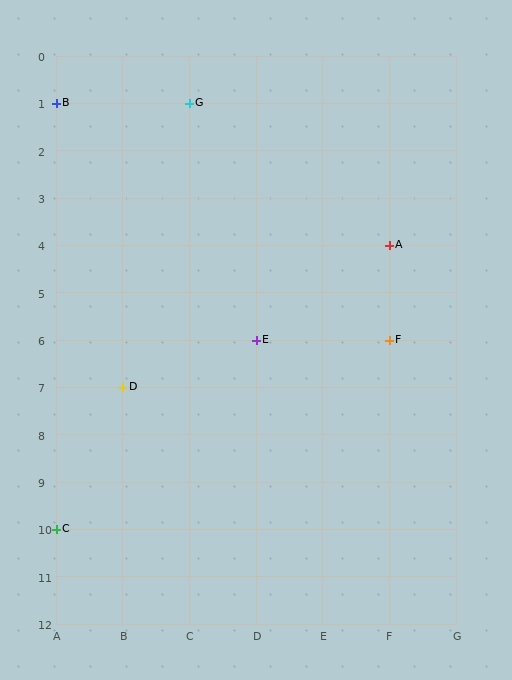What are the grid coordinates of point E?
Point E is at grid coordinates (D, 6).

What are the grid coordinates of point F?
Point F is at grid coordinates (F, 6).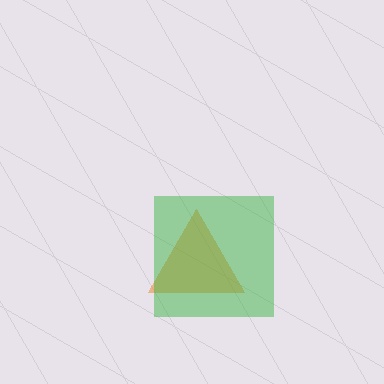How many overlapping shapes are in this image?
There are 2 overlapping shapes in the image.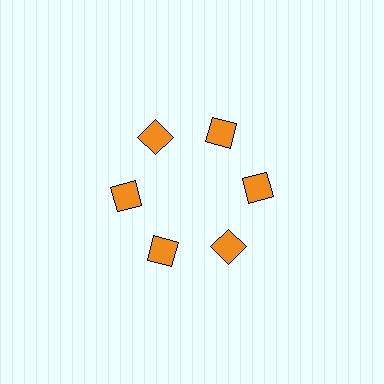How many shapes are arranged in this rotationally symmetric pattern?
There are 6 shapes, arranged in 6 groups of 1.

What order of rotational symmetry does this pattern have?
This pattern has 6-fold rotational symmetry.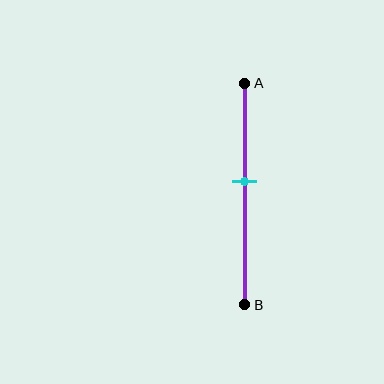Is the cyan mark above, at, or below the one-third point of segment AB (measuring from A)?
The cyan mark is below the one-third point of segment AB.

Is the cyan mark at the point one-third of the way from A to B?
No, the mark is at about 45% from A, not at the 33% one-third point.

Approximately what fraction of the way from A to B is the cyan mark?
The cyan mark is approximately 45% of the way from A to B.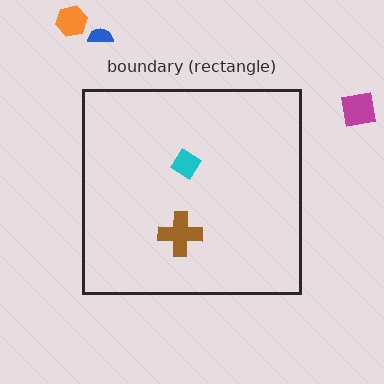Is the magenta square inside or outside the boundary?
Outside.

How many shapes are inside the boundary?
2 inside, 3 outside.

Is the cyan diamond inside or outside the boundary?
Inside.